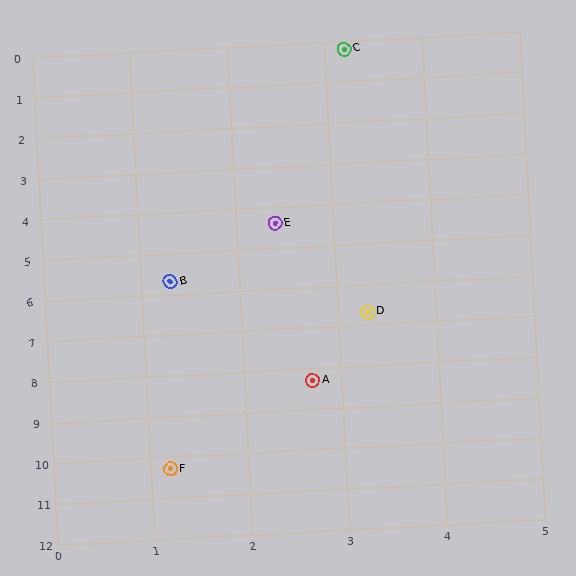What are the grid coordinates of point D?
Point D is at approximately (3.3, 6.7).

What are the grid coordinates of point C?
Point C is at approximately (3.2, 0.2).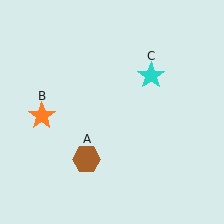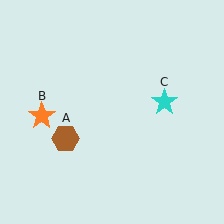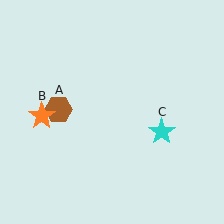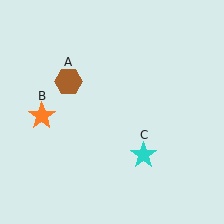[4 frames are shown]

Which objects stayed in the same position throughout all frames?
Orange star (object B) remained stationary.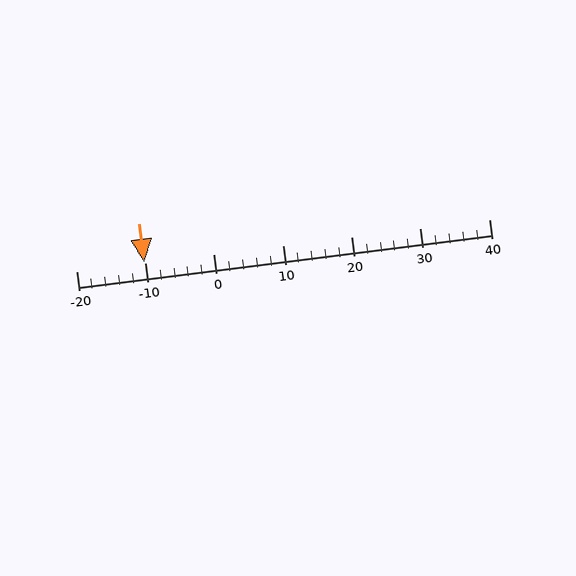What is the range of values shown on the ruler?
The ruler shows values from -20 to 40.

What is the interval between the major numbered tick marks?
The major tick marks are spaced 10 units apart.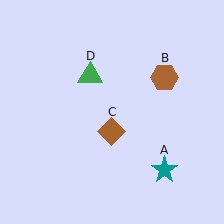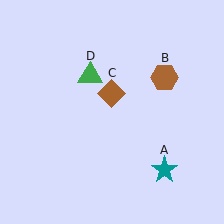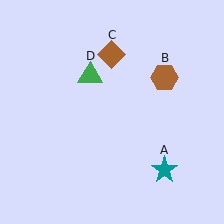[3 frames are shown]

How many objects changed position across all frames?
1 object changed position: brown diamond (object C).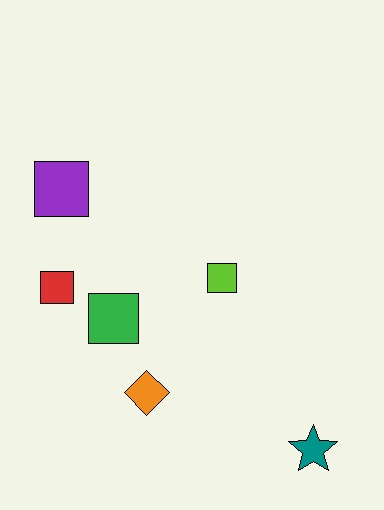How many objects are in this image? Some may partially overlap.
There are 6 objects.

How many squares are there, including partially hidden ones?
There are 4 squares.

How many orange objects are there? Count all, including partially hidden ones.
There is 1 orange object.